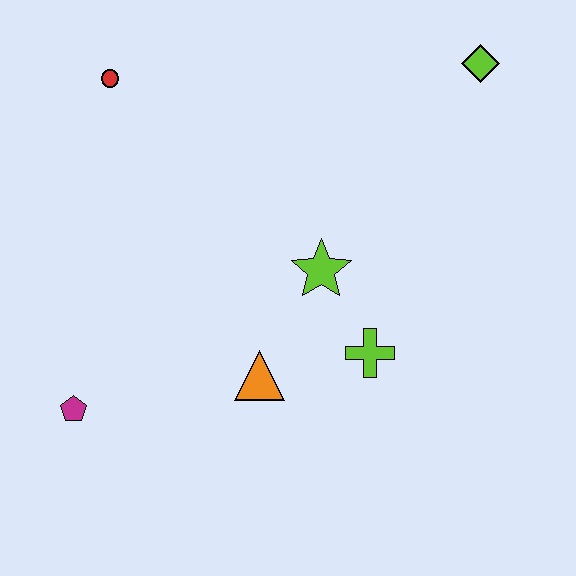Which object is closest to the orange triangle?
The lime cross is closest to the orange triangle.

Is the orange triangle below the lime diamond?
Yes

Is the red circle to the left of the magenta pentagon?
No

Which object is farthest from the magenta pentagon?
The lime diamond is farthest from the magenta pentagon.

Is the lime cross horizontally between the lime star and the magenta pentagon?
No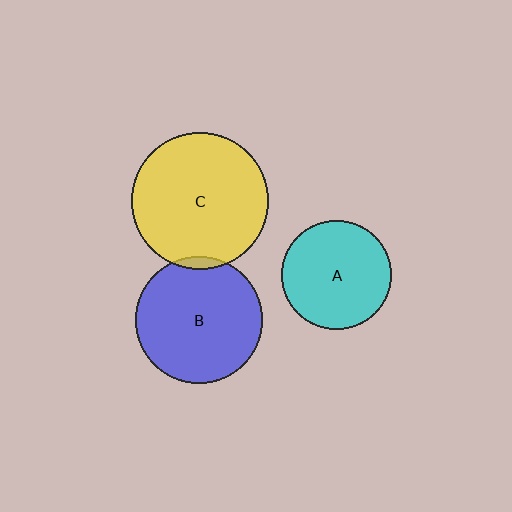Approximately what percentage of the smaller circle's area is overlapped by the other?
Approximately 5%.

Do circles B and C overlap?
Yes.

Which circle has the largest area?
Circle C (yellow).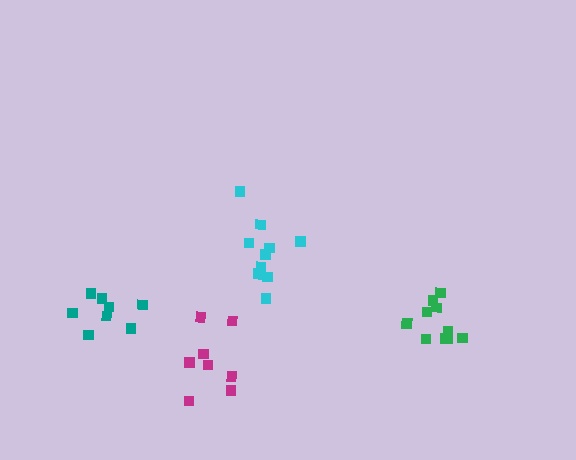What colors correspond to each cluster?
The clusters are colored: green, teal, magenta, cyan.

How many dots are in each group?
Group 1: 10 dots, Group 2: 8 dots, Group 3: 8 dots, Group 4: 10 dots (36 total).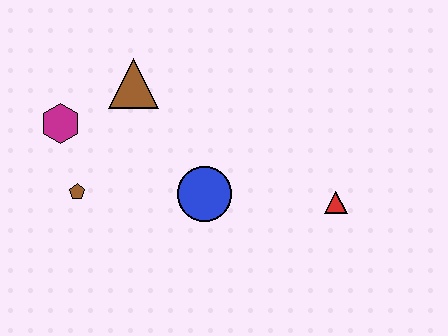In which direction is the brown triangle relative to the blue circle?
The brown triangle is above the blue circle.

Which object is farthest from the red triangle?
The magenta hexagon is farthest from the red triangle.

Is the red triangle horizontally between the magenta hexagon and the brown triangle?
No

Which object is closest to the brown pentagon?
The magenta hexagon is closest to the brown pentagon.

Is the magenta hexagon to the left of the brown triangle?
Yes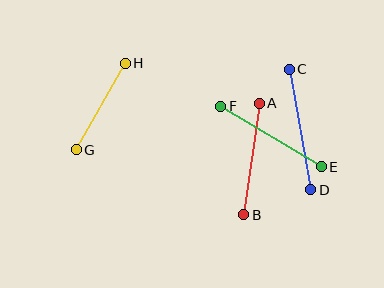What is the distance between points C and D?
The distance is approximately 122 pixels.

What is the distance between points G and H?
The distance is approximately 99 pixels.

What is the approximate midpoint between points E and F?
The midpoint is at approximately (271, 136) pixels.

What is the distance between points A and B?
The distance is approximately 113 pixels.